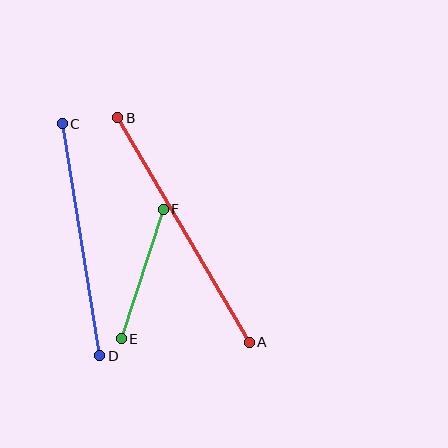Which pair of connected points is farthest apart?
Points A and B are farthest apart.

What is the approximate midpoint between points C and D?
The midpoint is at approximately (81, 240) pixels.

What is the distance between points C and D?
The distance is approximately 235 pixels.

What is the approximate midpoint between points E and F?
The midpoint is at approximately (142, 274) pixels.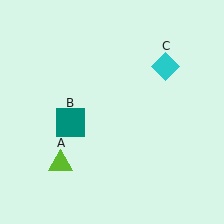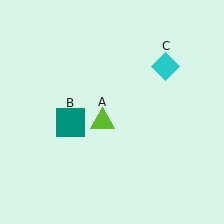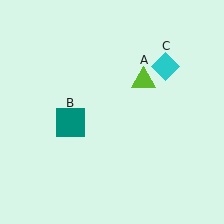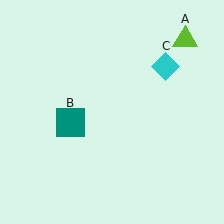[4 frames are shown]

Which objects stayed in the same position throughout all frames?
Teal square (object B) and cyan diamond (object C) remained stationary.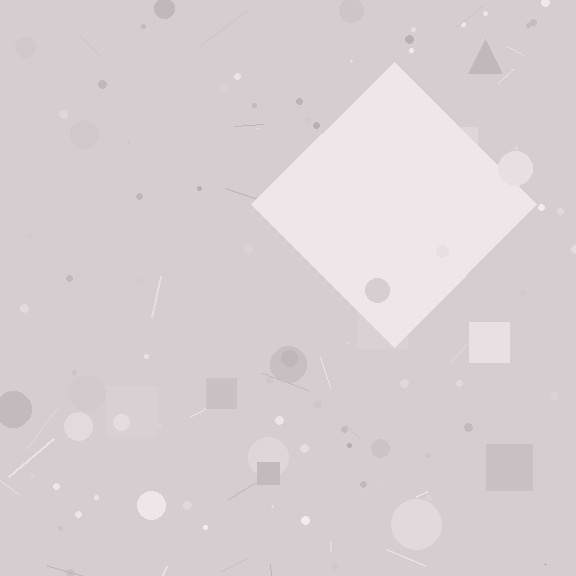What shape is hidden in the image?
A diamond is hidden in the image.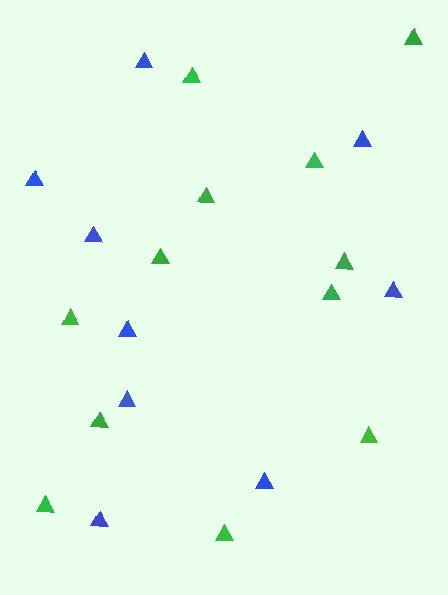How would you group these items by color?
There are 2 groups: one group of green triangles (12) and one group of blue triangles (9).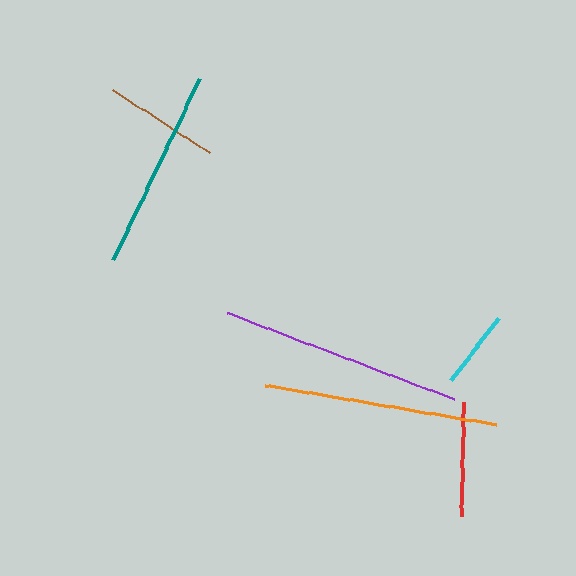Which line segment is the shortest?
The cyan line is the shortest at approximately 79 pixels.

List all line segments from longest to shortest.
From longest to shortest: purple, orange, teal, brown, red, cyan.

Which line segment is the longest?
The purple line is the longest at approximately 243 pixels.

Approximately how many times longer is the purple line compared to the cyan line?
The purple line is approximately 3.1 times the length of the cyan line.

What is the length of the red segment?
The red segment is approximately 115 pixels long.